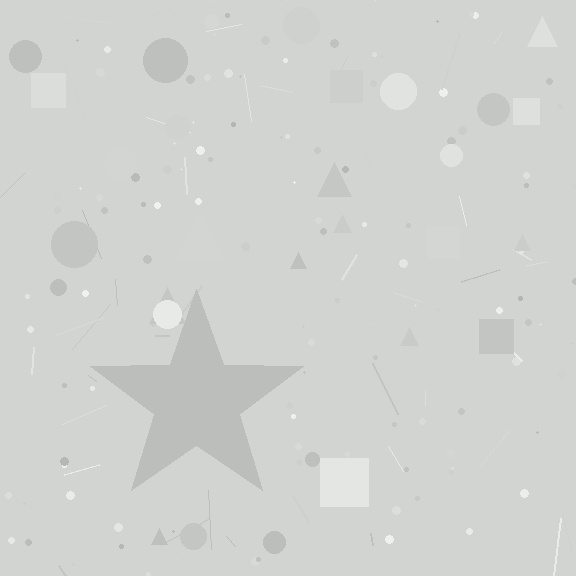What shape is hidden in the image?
A star is hidden in the image.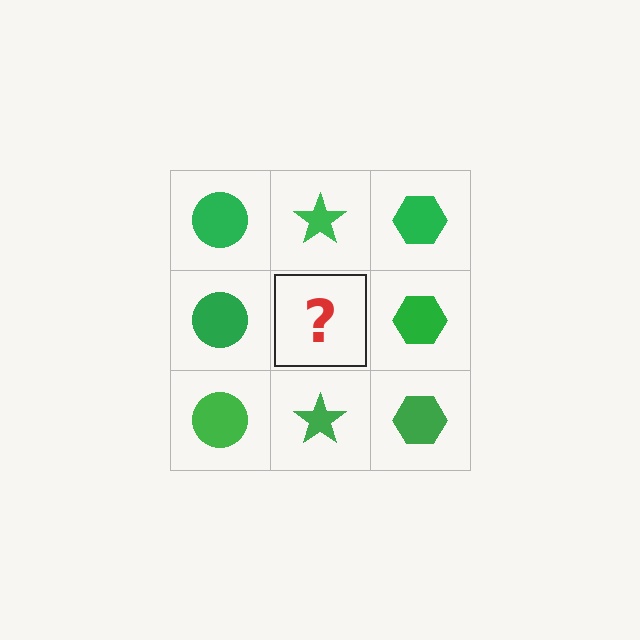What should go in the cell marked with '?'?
The missing cell should contain a green star.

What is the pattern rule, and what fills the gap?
The rule is that each column has a consistent shape. The gap should be filled with a green star.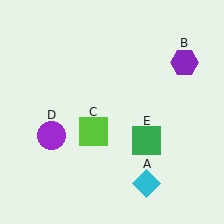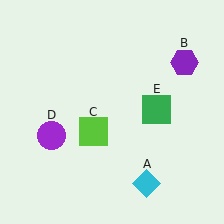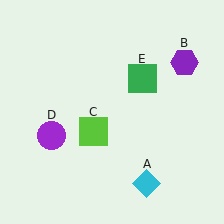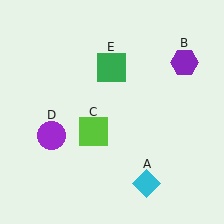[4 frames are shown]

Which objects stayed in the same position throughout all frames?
Cyan diamond (object A) and purple hexagon (object B) and lime square (object C) and purple circle (object D) remained stationary.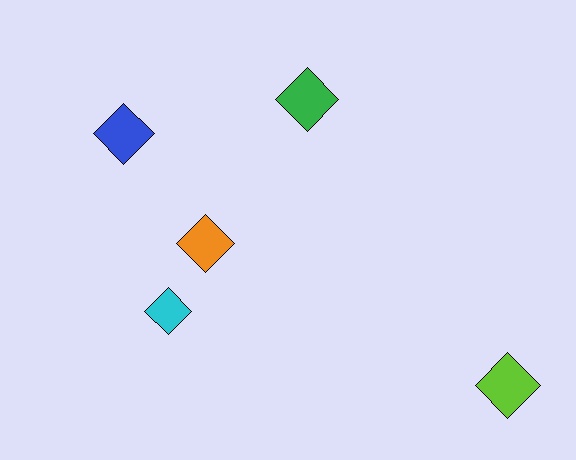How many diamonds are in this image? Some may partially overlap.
There are 5 diamonds.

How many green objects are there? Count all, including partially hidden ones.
There is 1 green object.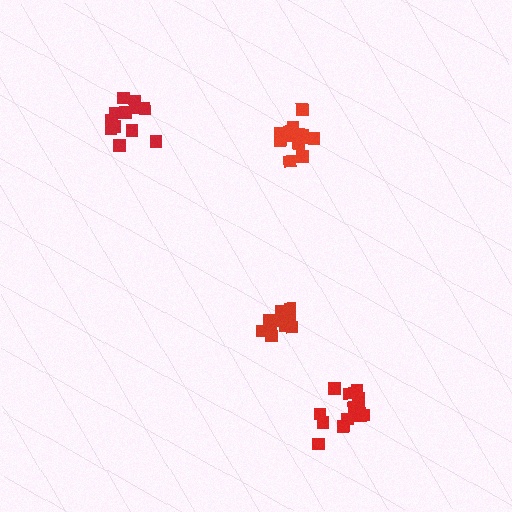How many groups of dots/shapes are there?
There are 4 groups.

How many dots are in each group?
Group 1: 14 dots, Group 2: 13 dots, Group 3: 12 dots, Group 4: 15 dots (54 total).